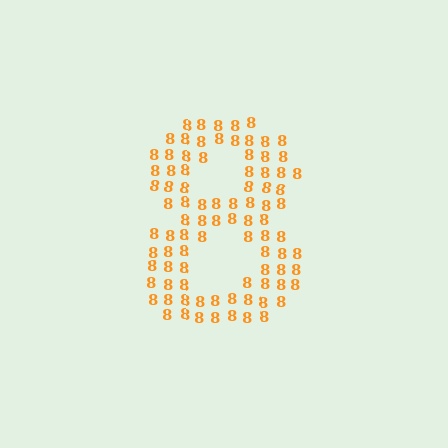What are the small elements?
The small elements are digit 8's.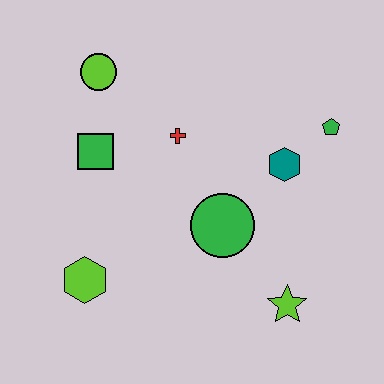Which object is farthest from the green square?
The lime star is farthest from the green square.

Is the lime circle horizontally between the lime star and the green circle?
No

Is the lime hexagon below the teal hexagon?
Yes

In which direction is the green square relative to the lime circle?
The green square is below the lime circle.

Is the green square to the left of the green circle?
Yes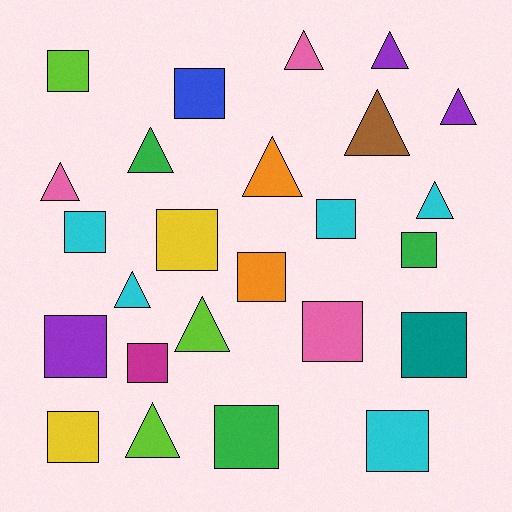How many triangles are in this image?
There are 11 triangles.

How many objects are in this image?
There are 25 objects.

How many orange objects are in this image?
There are 2 orange objects.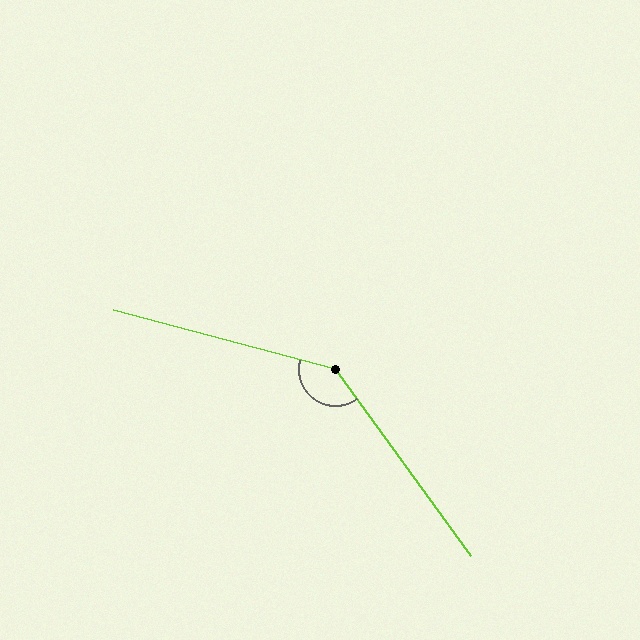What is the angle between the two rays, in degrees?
Approximately 141 degrees.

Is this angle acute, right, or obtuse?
It is obtuse.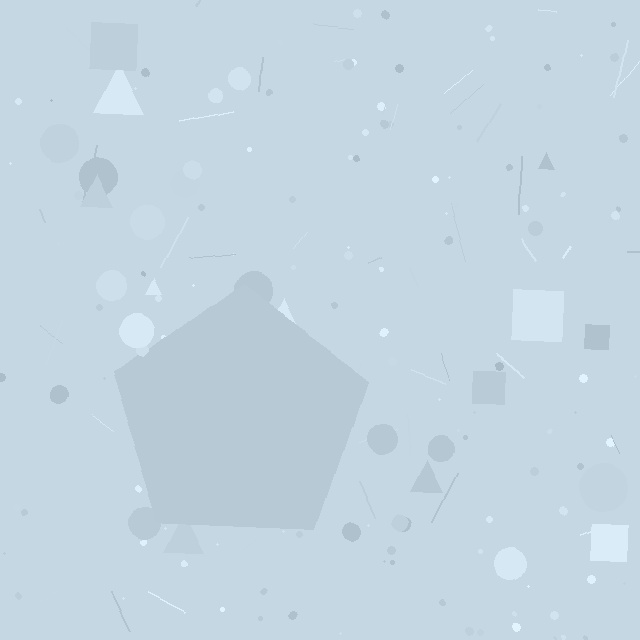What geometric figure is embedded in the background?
A pentagon is embedded in the background.